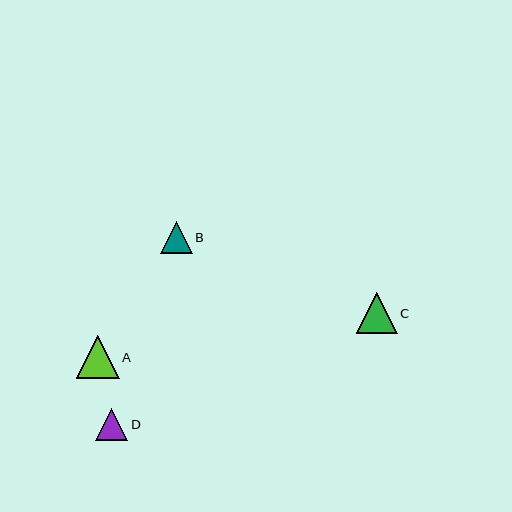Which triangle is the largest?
Triangle A is the largest with a size of approximately 43 pixels.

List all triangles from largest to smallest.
From largest to smallest: A, C, D, B.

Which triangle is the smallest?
Triangle B is the smallest with a size of approximately 31 pixels.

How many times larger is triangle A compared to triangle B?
Triangle A is approximately 1.4 times the size of triangle B.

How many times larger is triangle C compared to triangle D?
Triangle C is approximately 1.3 times the size of triangle D.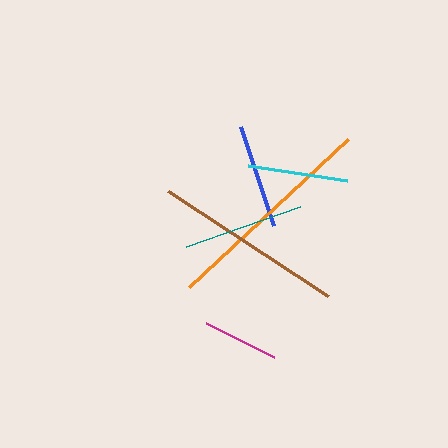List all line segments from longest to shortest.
From longest to shortest: orange, brown, teal, blue, cyan, magenta.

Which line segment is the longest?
The orange line is the longest at approximately 217 pixels.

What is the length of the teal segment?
The teal segment is approximately 120 pixels long.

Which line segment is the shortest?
The magenta line is the shortest at approximately 76 pixels.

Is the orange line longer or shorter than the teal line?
The orange line is longer than the teal line.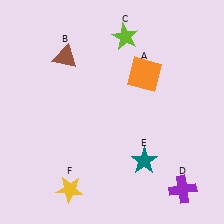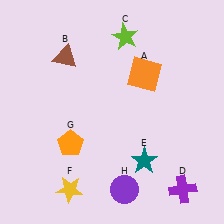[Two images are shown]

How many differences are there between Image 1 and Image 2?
There are 2 differences between the two images.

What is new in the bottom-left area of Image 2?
An orange pentagon (G) was added in the bottom-left area of Image 2.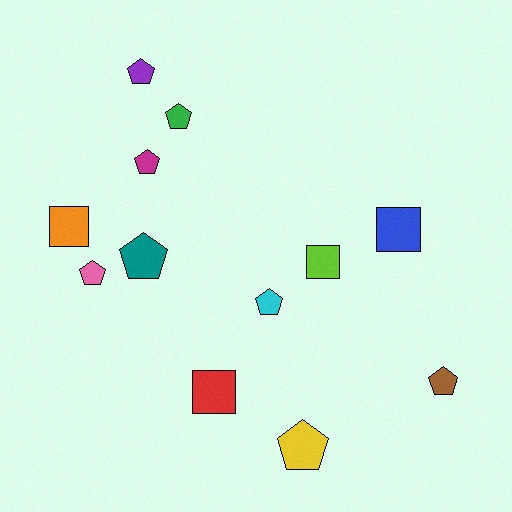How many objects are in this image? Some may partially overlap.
There are 12 objects.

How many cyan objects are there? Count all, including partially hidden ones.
There is 1 cyan object.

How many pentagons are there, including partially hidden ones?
There are 8 pentagons.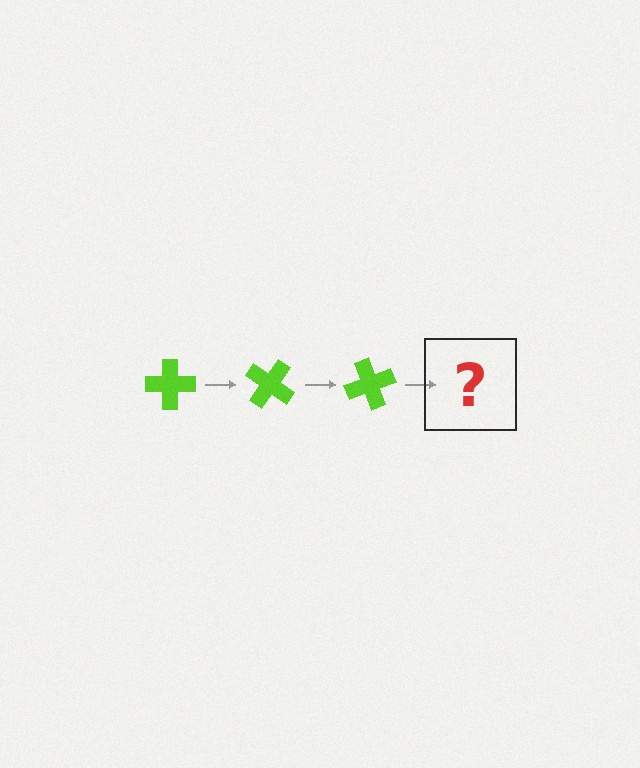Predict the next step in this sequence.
The next step is a lime cross rotated 105 degrees.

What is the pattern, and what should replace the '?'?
The pattern is that the cross rotates 35 degrees each step. The '?' should be a lime cross rotated 105 degrees.